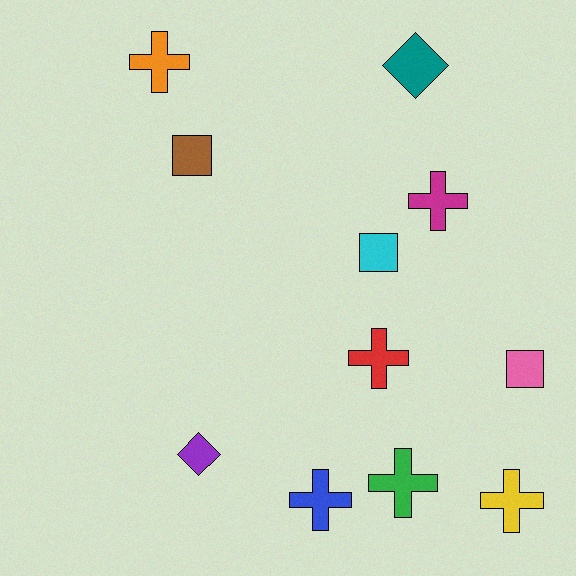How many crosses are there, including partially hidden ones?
There are 6 crosses.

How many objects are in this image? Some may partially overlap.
There are 11 objects.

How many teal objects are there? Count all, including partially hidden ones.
There is 1 teal object.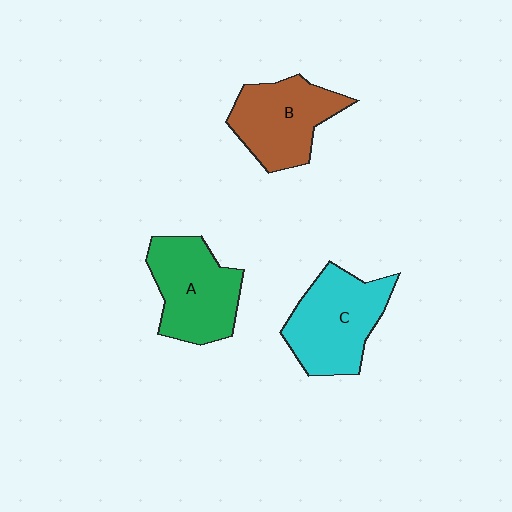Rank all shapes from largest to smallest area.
From largest to smallest: C (cyan), A (green), B (brown).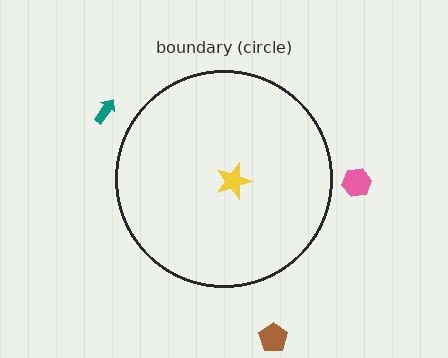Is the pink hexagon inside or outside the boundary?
Outside.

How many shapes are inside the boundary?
1 inside, 3 outside.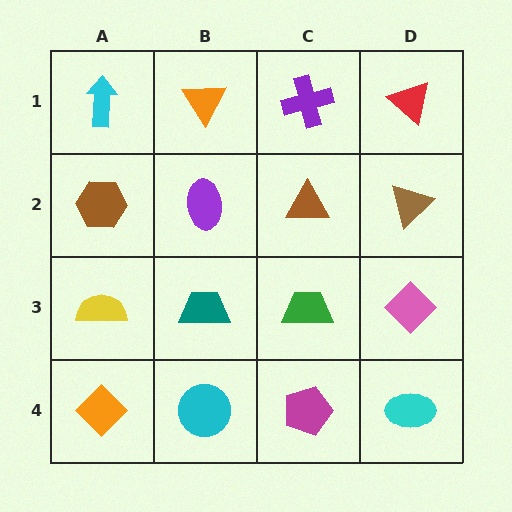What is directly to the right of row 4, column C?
A cyan ellipse.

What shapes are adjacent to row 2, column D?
A red triangle (row 1, column D), a pink diamond (row 3, column D), a brown triangle (row 2, column C).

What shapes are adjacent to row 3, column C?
A brown triangle (row 2, column C), a magenta pentagon (row 4, column C), a teal trapezoid (row 3, column B), a pink diamond (row 3, column D).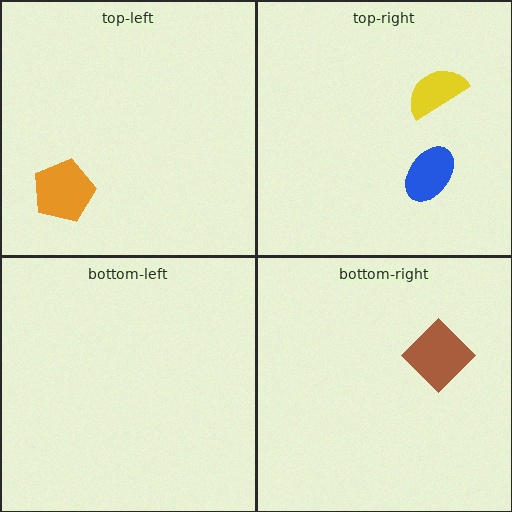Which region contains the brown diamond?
The bottom-right region.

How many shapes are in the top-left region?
1.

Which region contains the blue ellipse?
The top-right region.